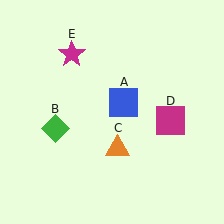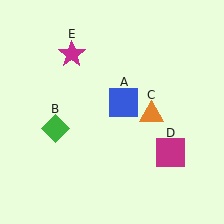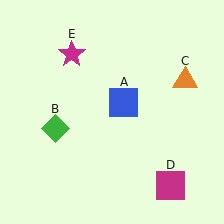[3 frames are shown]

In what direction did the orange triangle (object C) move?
The orange triangle (object C) moved up and to the right.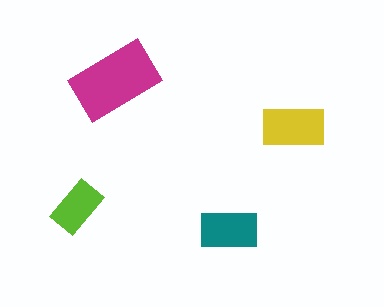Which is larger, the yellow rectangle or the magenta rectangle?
The magenta one.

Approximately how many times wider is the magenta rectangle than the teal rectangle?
About 1.5 times wider.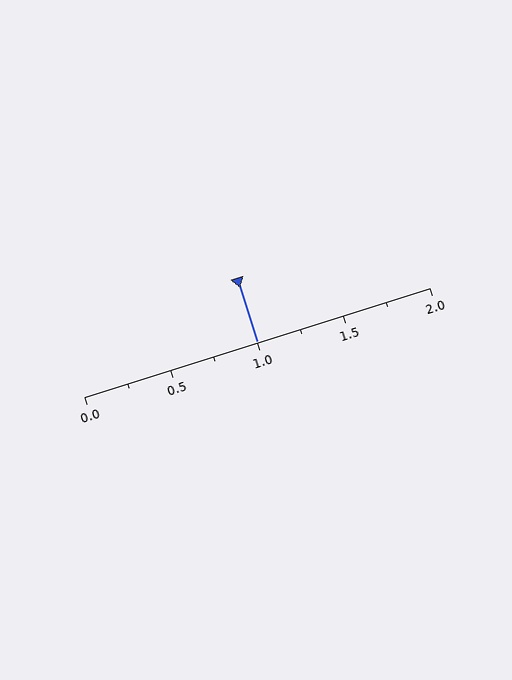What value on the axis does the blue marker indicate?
The marker indicates approximately 1.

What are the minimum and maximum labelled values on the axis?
The axis runs from 0.0 to 2.0.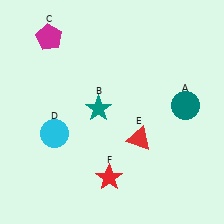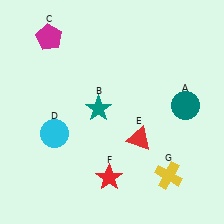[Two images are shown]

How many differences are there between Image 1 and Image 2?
There is 1 difference between the two images.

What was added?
A yellow cross (G) was added in Image 2.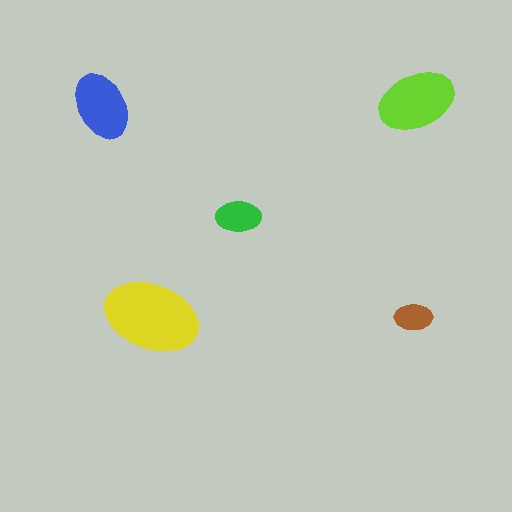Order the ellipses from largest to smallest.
the yellow one, the lime one, the blue one, the green one, the brown one.